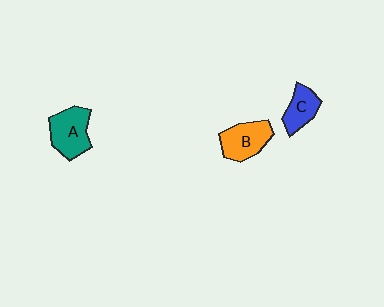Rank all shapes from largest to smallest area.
From largest to smallest: A (teal), B (orange), C (blue).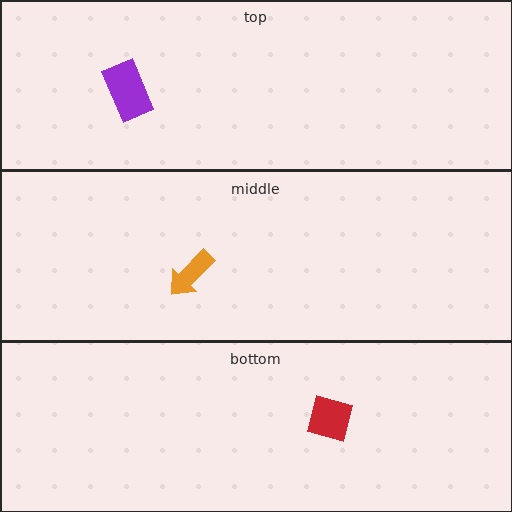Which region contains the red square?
The bottom region.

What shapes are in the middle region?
The orange arrow.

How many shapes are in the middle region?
1.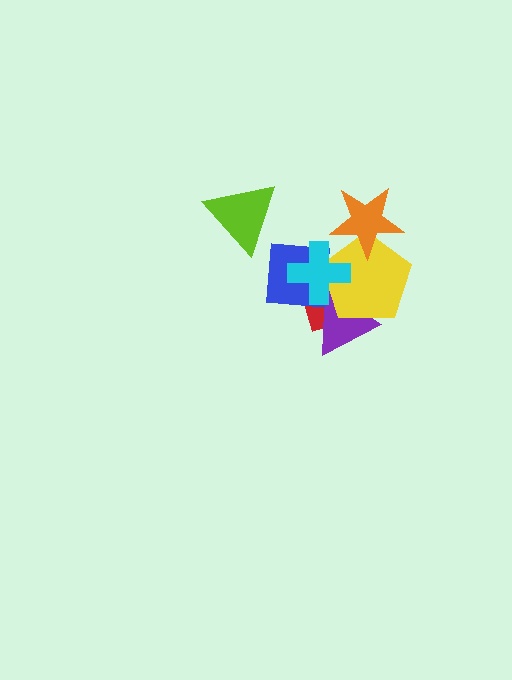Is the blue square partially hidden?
Yes, it is partially covered by another shape.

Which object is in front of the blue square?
The cyan cross is in front of the blue square.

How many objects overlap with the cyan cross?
4 objects overlap with the cyan cross.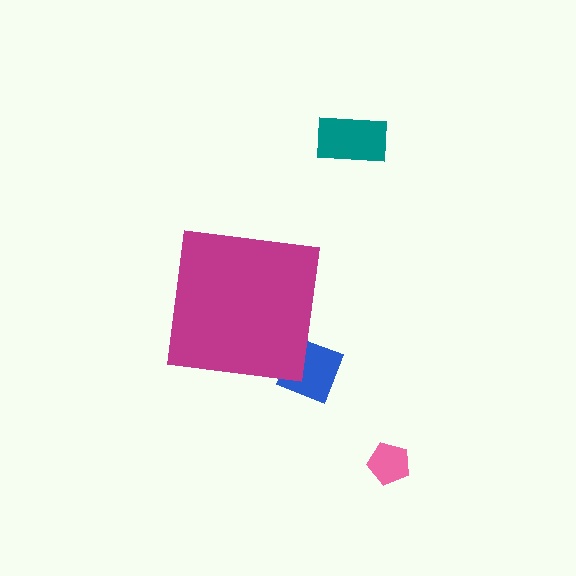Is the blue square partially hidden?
Yes, the blue square is partially hidden behind the magenta square.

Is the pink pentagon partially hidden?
No, the pink pentagon is fully visible.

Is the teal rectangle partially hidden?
No, the teal rectangle is fully visible.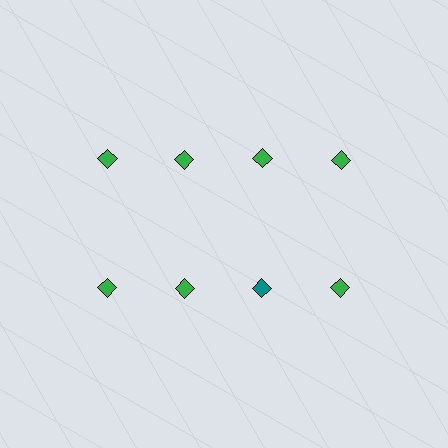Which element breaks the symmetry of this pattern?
The teal diamond in the second row, center column breaks the symmetry. All other shapes are green diamonds.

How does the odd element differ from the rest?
It has a different color: teal instead of green.